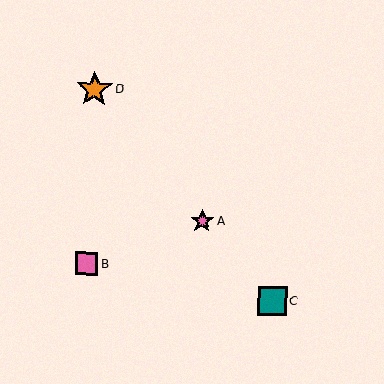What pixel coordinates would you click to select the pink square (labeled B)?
Click at (86, 264) to select the pink square B.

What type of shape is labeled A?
Shape A is a pink star.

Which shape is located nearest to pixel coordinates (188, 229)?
The pink star (labeled A) at (202, 221) is nearest to that location.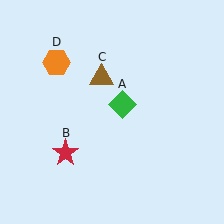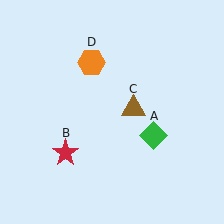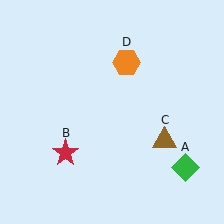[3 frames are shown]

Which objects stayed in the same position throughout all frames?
Red star (object B) remained stationary.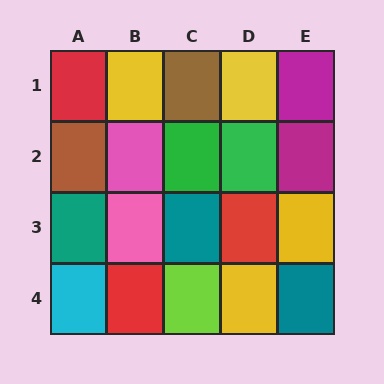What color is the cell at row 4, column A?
Cyan.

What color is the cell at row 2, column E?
Magenta.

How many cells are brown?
2 cells are brown.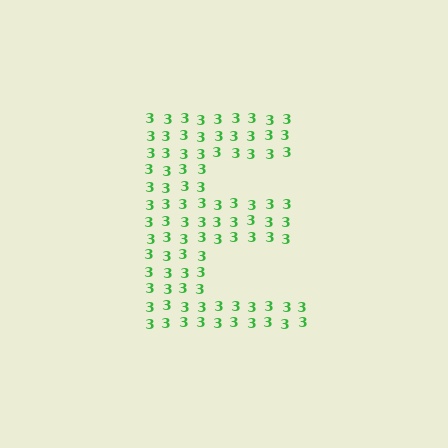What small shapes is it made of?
It is made of small digit 3's.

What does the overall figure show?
The overall figure shows the letter E.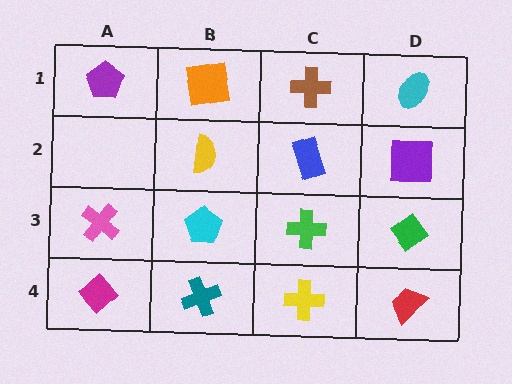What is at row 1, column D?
A cyan ellipse.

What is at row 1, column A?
A purple pentagon.